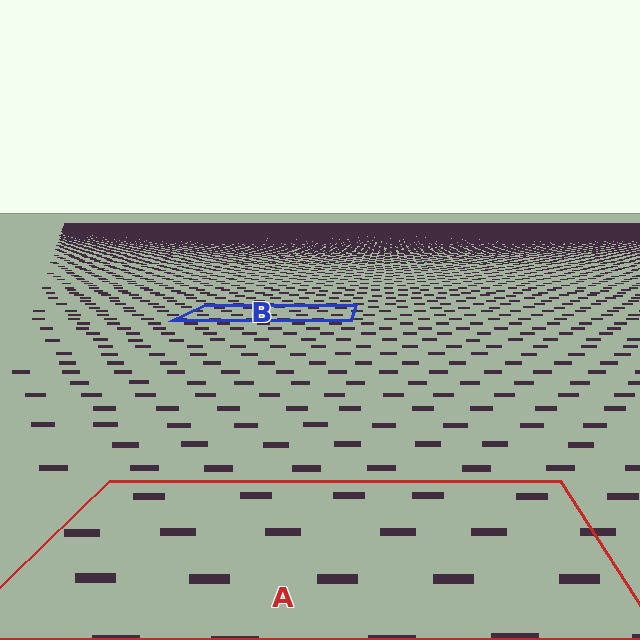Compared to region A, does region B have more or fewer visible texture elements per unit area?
Region B has more texture elements per unit area — they are packed more densely because it is farther away.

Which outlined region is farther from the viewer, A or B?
Region B is farther from the viewer — the texture elements inside it appear smaller and more densely packed.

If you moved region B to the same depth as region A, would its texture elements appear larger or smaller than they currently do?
They would appear larger. At a closer depth, the same texture elements are projected at a bigger on-screen size.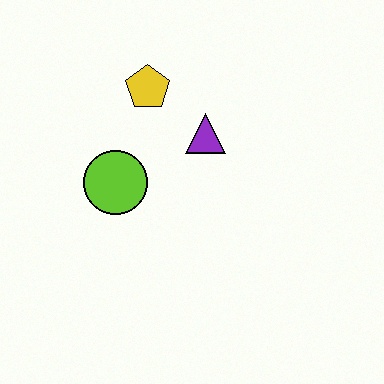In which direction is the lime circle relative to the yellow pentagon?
The lime circle is below the yellow pentagon.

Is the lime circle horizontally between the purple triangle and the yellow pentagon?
No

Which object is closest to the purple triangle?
The yellow pentagon is closest to the purple triangle.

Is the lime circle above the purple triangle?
No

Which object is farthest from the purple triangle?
The lime circle is farthest from the purple triangle.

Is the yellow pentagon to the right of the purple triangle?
No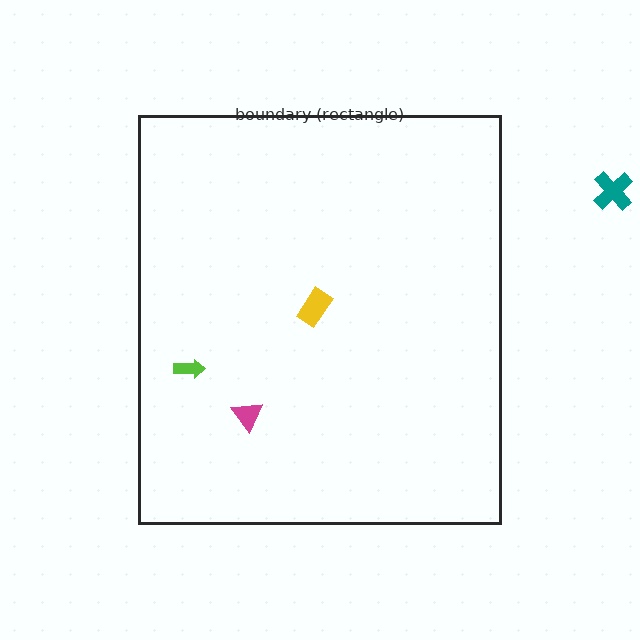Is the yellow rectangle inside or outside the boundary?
Inside.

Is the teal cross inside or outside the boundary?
Outside.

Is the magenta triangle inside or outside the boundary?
Inside.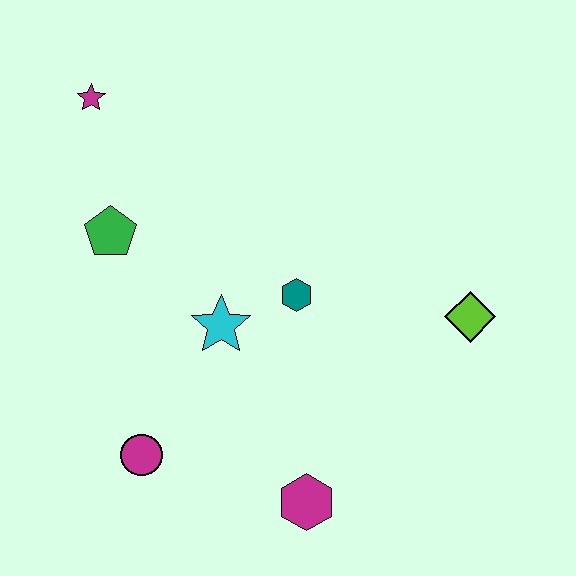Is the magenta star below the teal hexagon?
No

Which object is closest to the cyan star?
The teal hexagon is closest to the cyan star.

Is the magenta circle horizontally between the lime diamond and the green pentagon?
Yes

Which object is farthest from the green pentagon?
The lime diamond is farthest from the green pentagon.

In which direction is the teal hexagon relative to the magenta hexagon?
The teal hexagon is above the magenta hexagon.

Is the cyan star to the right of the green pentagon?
Yes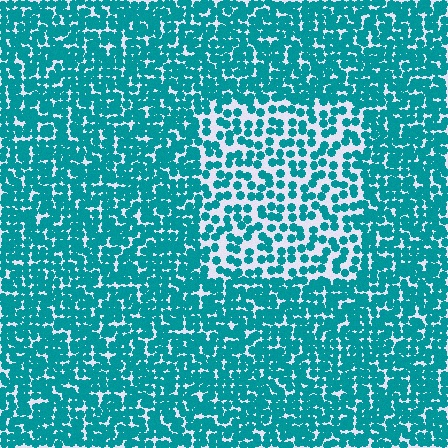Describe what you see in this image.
The image contains small teal elements arranged at two different densities. A rectangle-shaped region is visible where the elements are less densely packed than the surrounding area.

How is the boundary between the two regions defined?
The boundary is defined by a change in element density (approximately 1.9x ratio). All elements are the same color, size, and shape.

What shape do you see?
I see a rectangle.